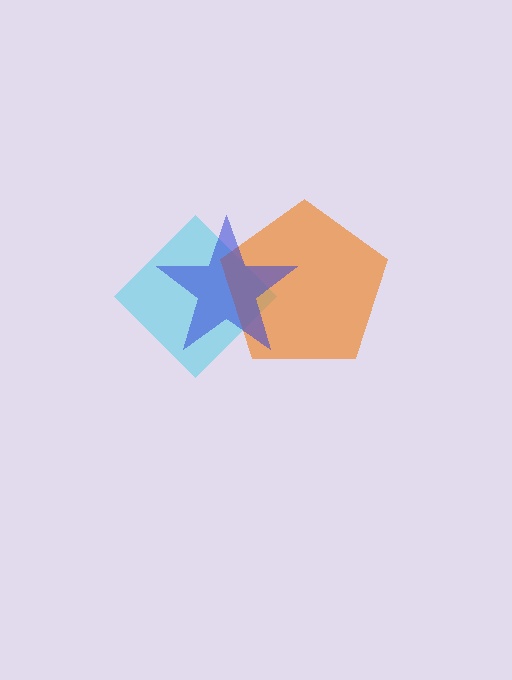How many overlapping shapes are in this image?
There are 3 overlapping shapes in the image.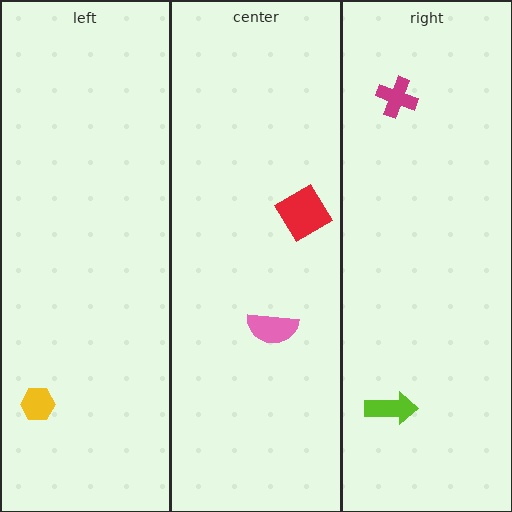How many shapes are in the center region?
2.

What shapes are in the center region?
The red diamond, the pink semicircle.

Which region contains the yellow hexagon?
The left region.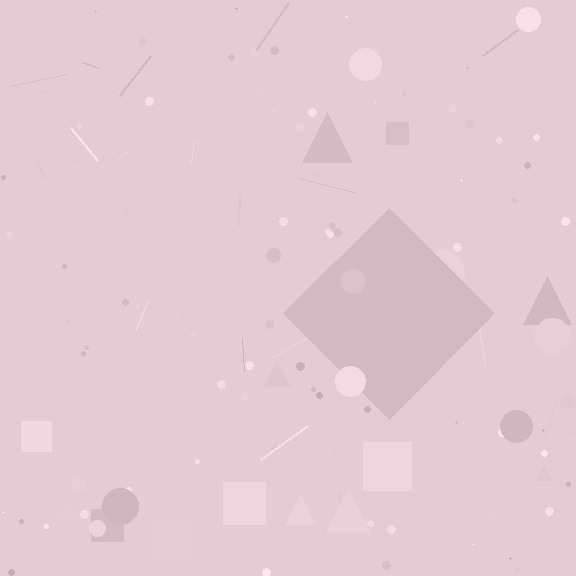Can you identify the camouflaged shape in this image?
The camouflaged shape is a diamond.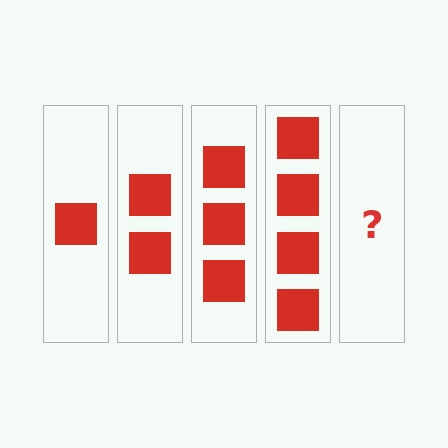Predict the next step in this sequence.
The next step is 5 squares.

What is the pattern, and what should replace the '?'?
The pattern is that each step adds one more square. The '?' should be 5 squares.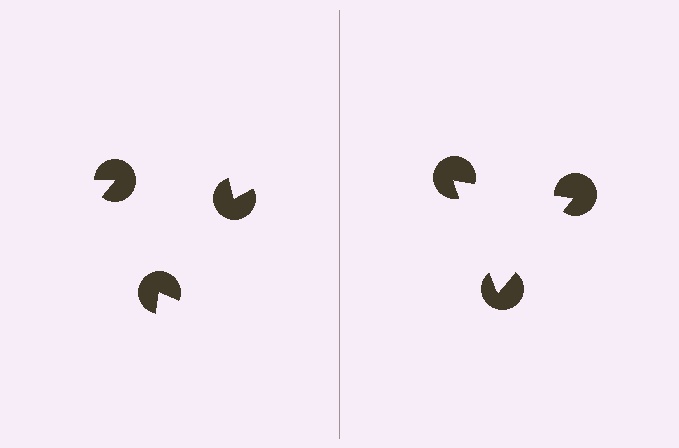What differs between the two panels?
The pac-man discs are positioned identically on both sides; only the wedge orientations differ. On the right they align to a triangle; on the left they are misaligned.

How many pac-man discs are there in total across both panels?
6 — 3 on each side.